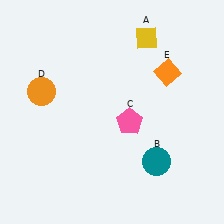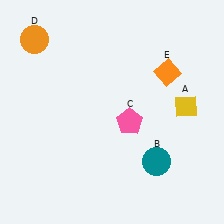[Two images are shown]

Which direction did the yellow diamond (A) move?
The yellow diamond (A) moved down.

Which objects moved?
The objects that moved are: the yellow diamond (A), the orange circle (D).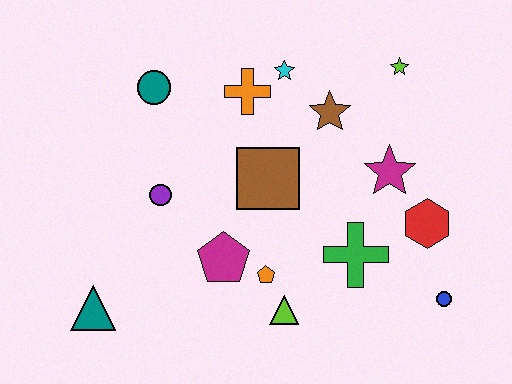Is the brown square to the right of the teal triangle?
Yes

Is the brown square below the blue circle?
No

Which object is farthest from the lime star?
The teal triangle is farthest from the lime star.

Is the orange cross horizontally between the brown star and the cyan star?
No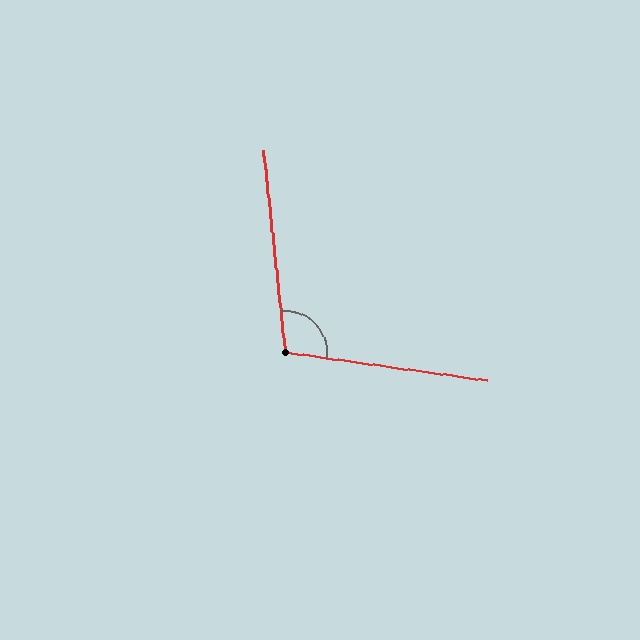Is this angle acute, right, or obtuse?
It is obtuse.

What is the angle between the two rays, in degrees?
Approximately 104 degrees.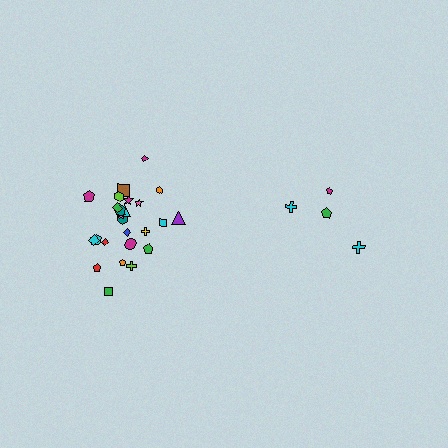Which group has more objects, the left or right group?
The left group.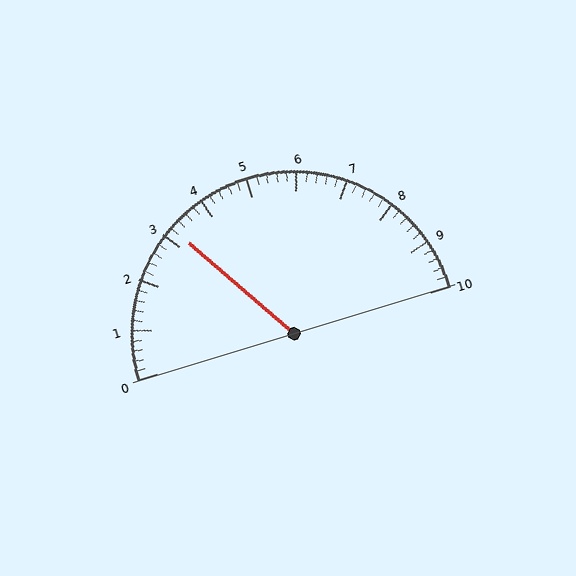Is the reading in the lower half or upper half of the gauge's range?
The reading is in the lower half of the range (0 to 10).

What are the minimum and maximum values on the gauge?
The gauge ranges from 0 to 10.